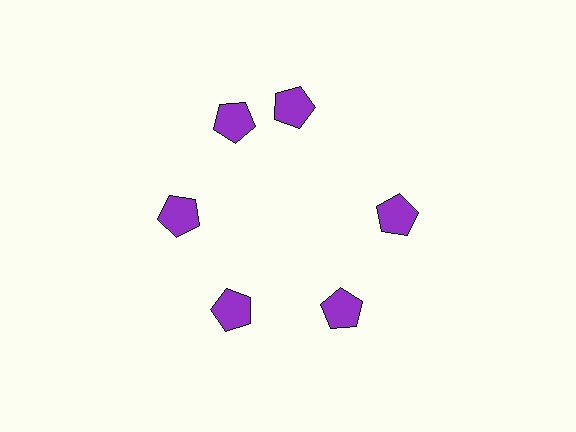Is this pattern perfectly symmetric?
No. The 6 purple pentagons are arranged in a ring, but one element near the 1 o'clock position is rotated out of alignment along the ring, breaking the 6-fold rotational symmetry.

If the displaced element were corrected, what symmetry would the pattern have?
It would have 6-fold rotational symmetry — the pattern would map onto itself every 60 degrees.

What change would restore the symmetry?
The symmetry would be restored by rotating it back into even spacing with its neighbors so that all 6 pentagons sit at equal angles and equal distance from the center.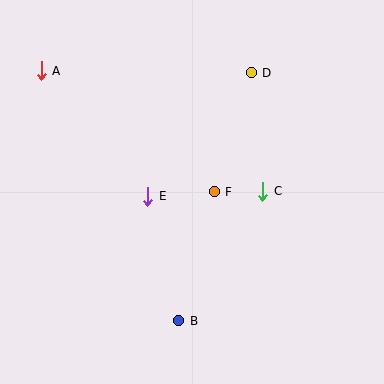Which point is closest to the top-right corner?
Point D is closest to the top-right corner.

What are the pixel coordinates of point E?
Point E is at (148, 196).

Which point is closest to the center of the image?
Point F at (214, 192) is closest to the center.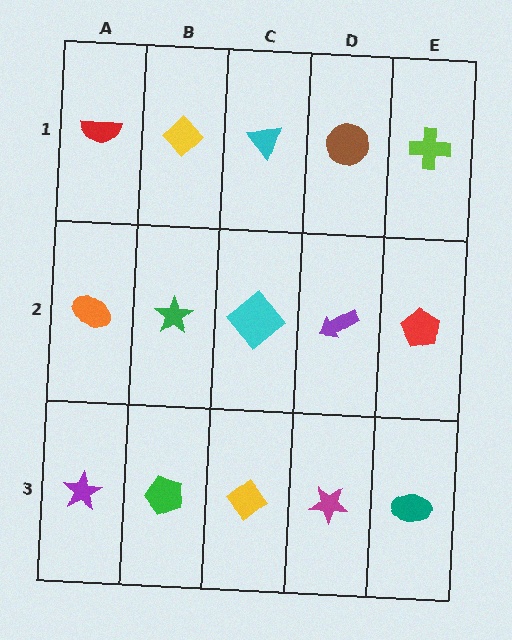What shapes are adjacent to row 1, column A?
An orange ellipse (row 2, column A), a yellow diamond (row 1, column B).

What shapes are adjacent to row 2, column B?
A yellow diamond (row 1, column B), a green pentagon (row 3, column B), an orange ellipse (row 2, column A), a cyan diamond (row 2, column C).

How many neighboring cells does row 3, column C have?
3.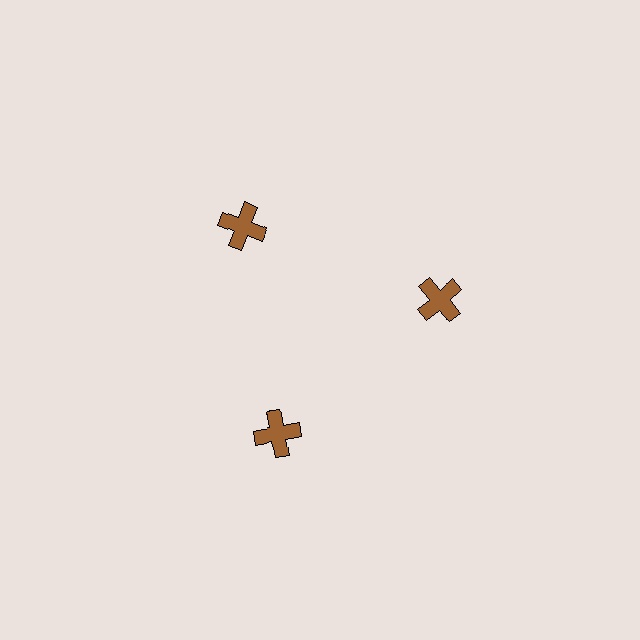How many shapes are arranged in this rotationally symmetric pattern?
There are 3 shapes, arranged in 3 groups of 1.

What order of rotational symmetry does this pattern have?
This pattern has 3-fold rotational symmetry.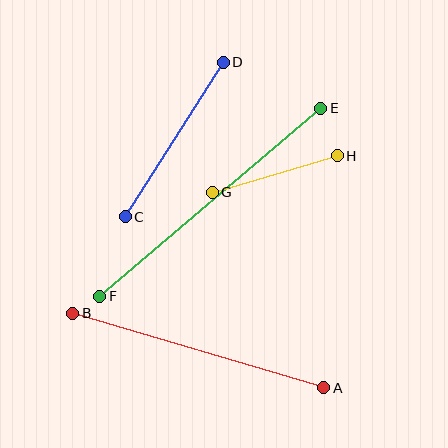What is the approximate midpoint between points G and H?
The midpoint is at approximately (275, 174) pixels.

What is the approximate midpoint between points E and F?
The midpoint is at approximately (210, 202) pixels.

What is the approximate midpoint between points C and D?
The midpoint is at approximately (174, 140) pixels.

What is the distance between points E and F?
The distance is approximately 290 pixels.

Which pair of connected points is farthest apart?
Points E and F are farthest apart.